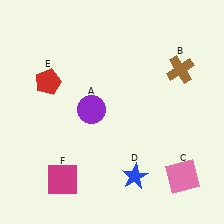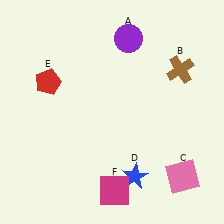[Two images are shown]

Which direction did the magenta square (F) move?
The magenta square (F) moved right.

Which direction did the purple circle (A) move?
The purple circle (A) moved up.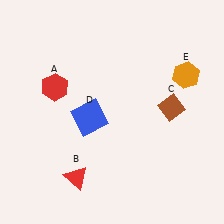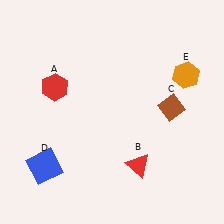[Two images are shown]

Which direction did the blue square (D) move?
The blue square (D) moved down.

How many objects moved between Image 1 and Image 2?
2 objects moved between the two images.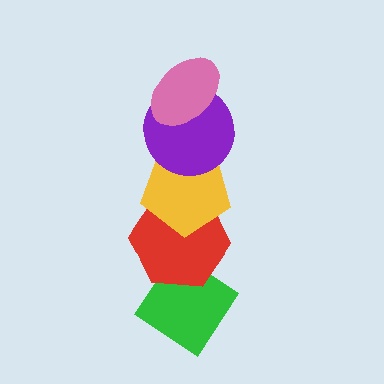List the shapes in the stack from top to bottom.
From top to bottom: the pink ellipse, the purple circle, the yellow pentagon, the red hexagon, the green diamond.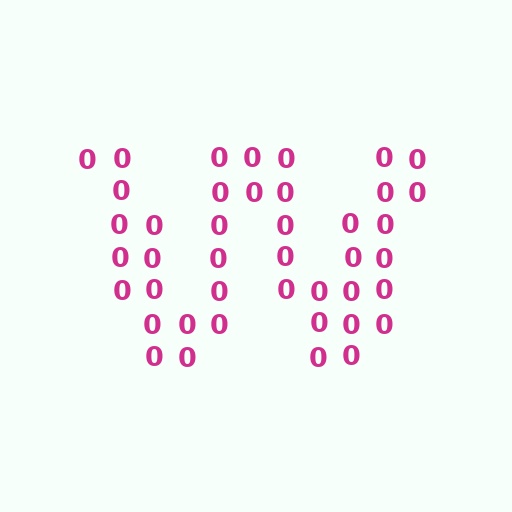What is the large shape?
The large shape is the letter W.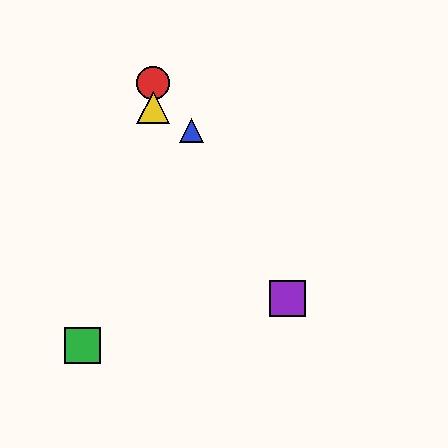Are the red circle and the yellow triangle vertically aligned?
Yes, both are at x≈153.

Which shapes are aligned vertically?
The red circle, the yellow triangle are aligned vertically.